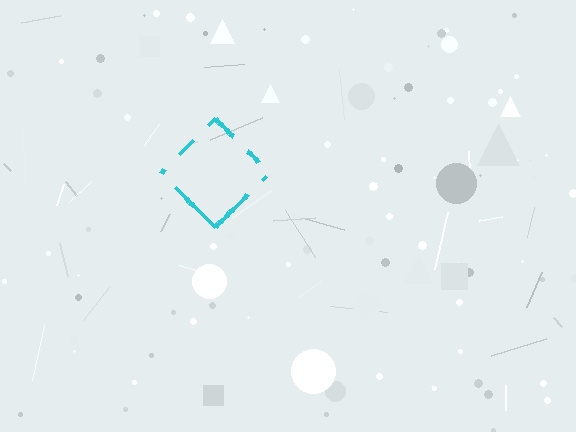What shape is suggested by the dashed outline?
The dashed outline suggests a diamond.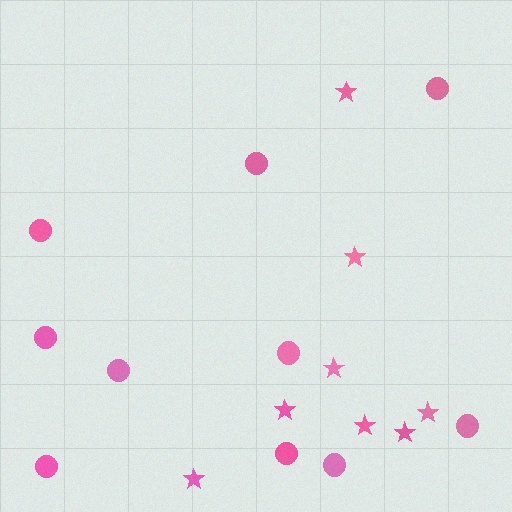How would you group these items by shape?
There are 2 groups: one group of stars (8) and one group of circles (10).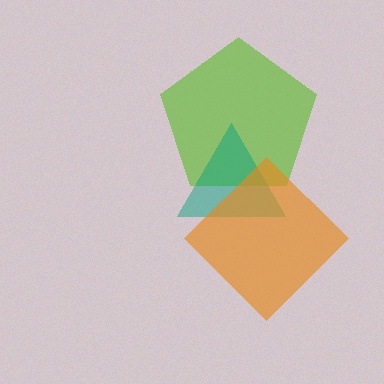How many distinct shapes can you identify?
There are 3 distinct shapes: a lime pentagon, a teal triangle, an orange diamond.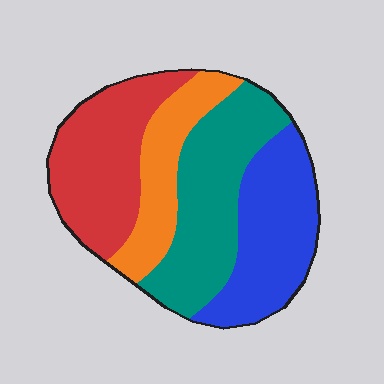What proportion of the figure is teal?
Teal covers about 30% of the figure.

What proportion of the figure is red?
Red covers 27% of the figure.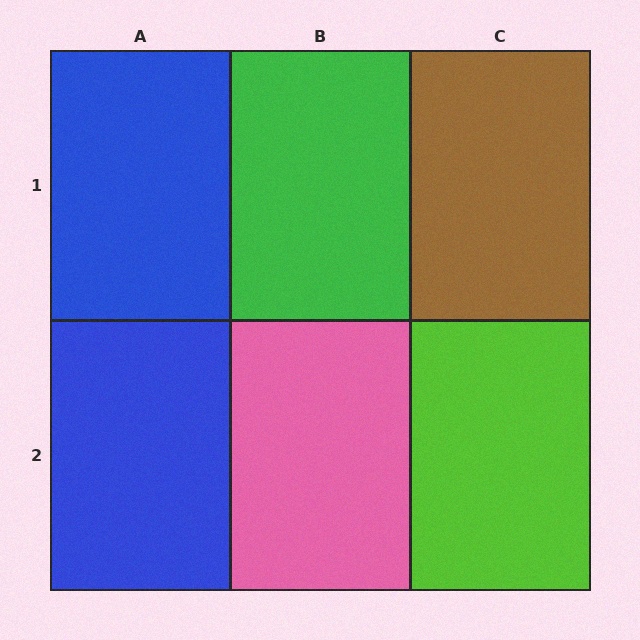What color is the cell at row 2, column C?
Lime.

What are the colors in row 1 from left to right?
Blue, green, brown.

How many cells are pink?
1 cell is pink.